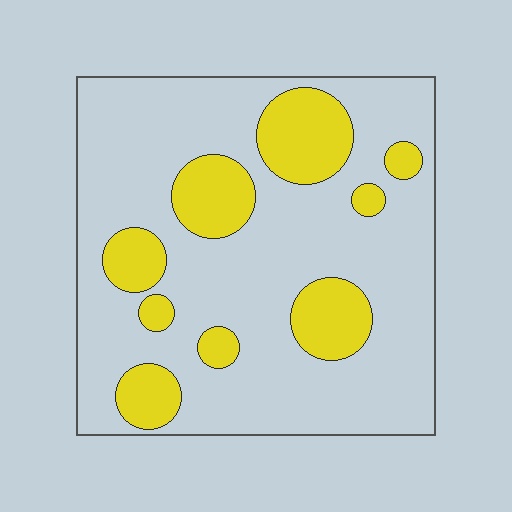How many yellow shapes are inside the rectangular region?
9.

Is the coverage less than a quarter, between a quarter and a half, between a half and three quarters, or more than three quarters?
Less than a quarter.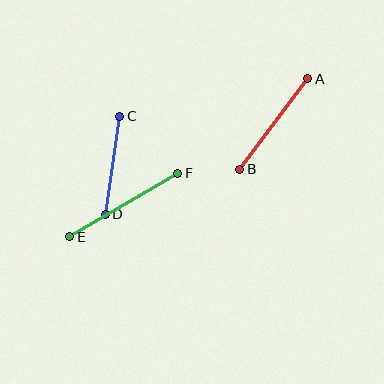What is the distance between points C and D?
The distance is approximately 99 pixels.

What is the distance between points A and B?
The distance is approximately 113 pixels.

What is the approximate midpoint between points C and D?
The midpoint is at approximately (112, 165) pixels.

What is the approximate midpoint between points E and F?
The midpoint is at approximately (124, 205) pixels.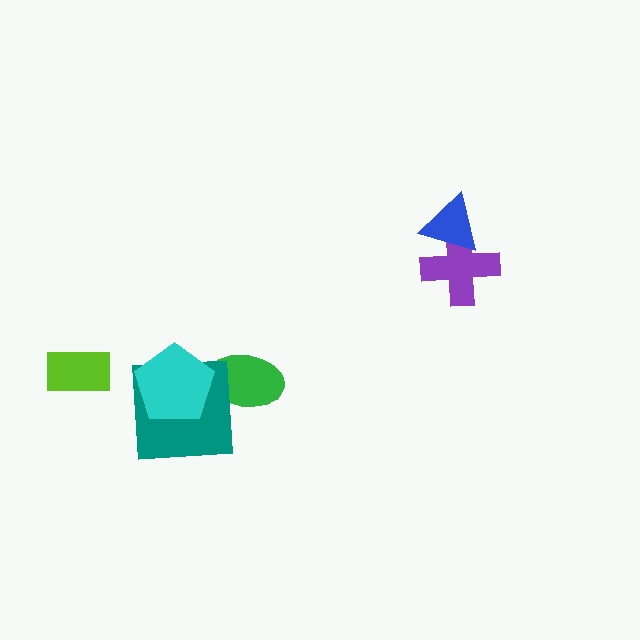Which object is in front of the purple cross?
The blue triangle is in front of the purple cross.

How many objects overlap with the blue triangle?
1 object overlaps with the blue triangle.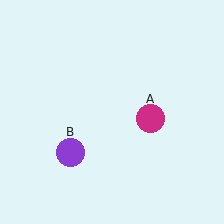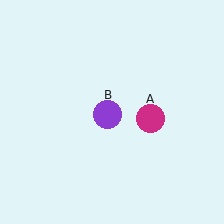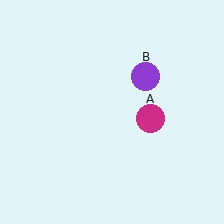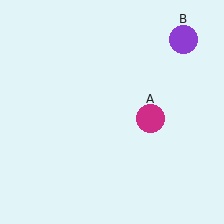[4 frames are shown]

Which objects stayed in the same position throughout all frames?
Magenta circle (object A) remained stationary.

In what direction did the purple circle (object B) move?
The purple circle (object B) moved up and to the right.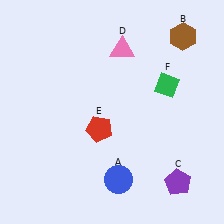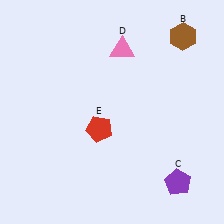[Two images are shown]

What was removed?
The green diamond (F), the blue circle (A) were removed in Image 2.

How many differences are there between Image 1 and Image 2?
There are 2 differences between the two images.